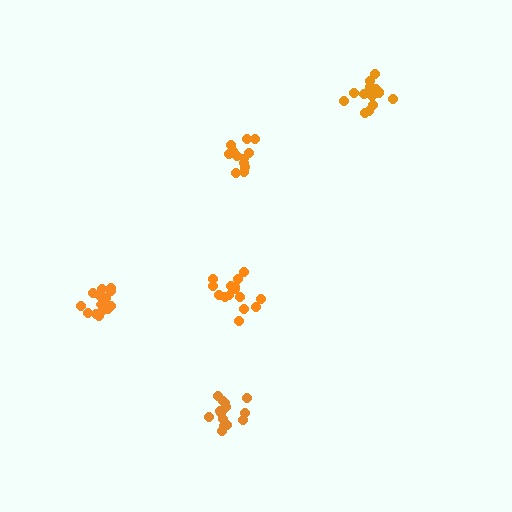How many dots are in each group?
Group 1: 15 dots, Group 2: 16 dots, Group 3: 16 dots, Group 4: 12 dots, Group 5: 15 dots (74 total).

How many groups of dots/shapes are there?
There are 5 groups.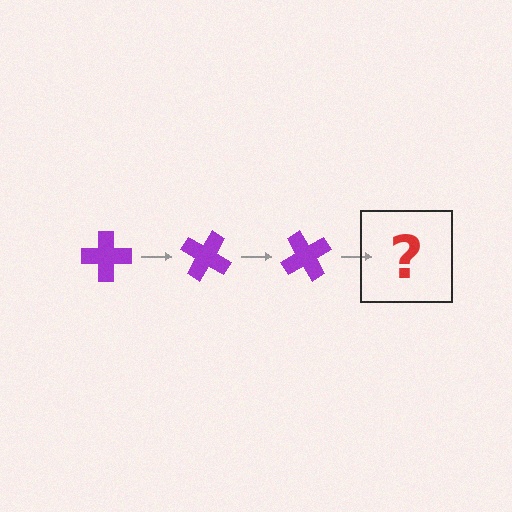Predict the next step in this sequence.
The next step is a purple cross rotated 90 degrees.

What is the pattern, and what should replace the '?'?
The pattern is that the cross rotates 30 degrees each step. The '?' should be a purple cross rotated 90 degrees.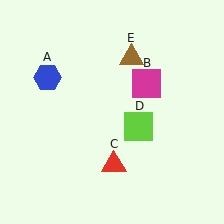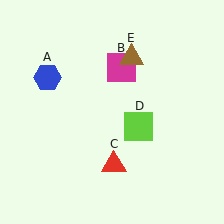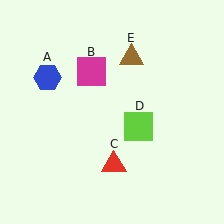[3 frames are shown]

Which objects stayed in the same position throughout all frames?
Blue hexagon (object A) and red triangle (object C) and lime square (object D) and brown triangle (object E) remained stationary.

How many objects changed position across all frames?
1 object changed position: magenta square (object B).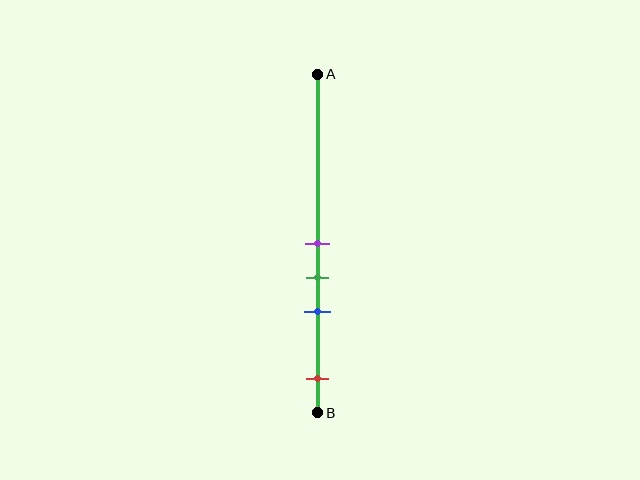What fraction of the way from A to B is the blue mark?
The blue mark is approximately 70% (0.7) of the way from A to B.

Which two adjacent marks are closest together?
The purple and green marks are the closest adjacent pair.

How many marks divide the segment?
There are 4 marks dividing the segment.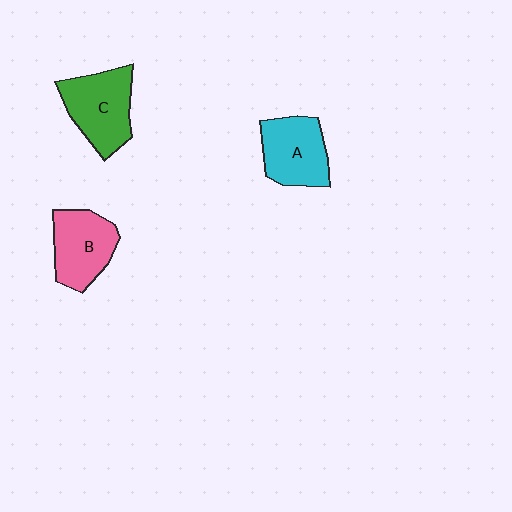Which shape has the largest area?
Shape C (green).